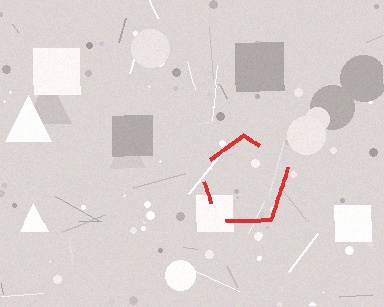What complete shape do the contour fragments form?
The contour fragments form a pentagon.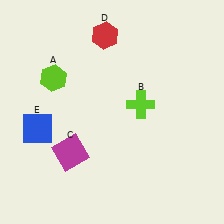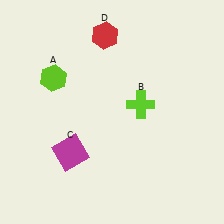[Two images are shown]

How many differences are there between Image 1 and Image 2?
There is 1 difference between the two images.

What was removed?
The blue square (E) was removed in Image 2.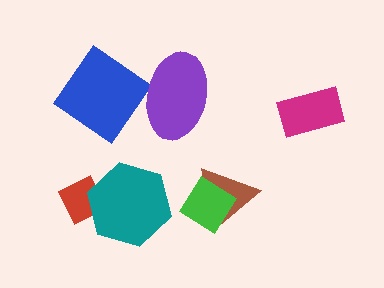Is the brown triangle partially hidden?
Yes, it is partially covered by another shape.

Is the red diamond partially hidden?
Yes, it is partially covered by another shape.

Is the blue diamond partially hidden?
No, no other shape covers it.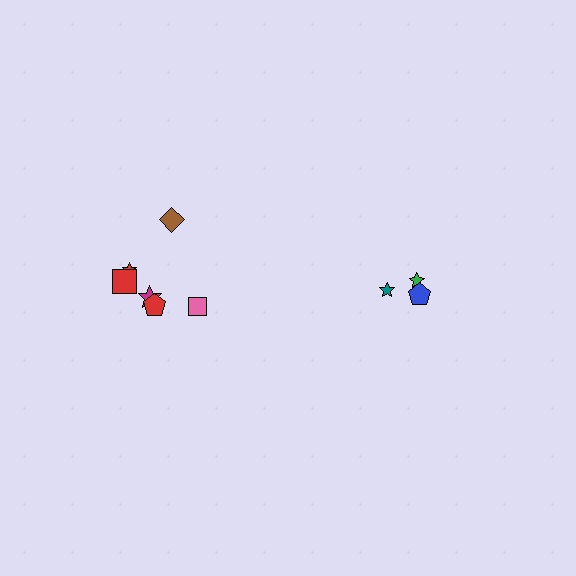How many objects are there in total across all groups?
There are 9 objects.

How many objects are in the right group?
There are 3 objects.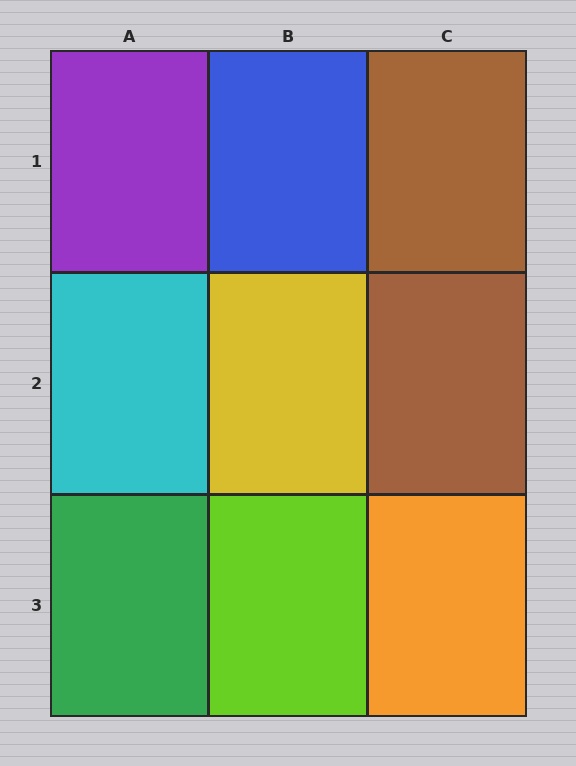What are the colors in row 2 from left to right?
Cyan, yellow, brown.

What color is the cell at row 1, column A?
Purple.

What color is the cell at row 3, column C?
Orange.